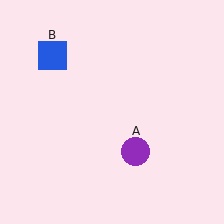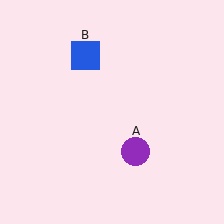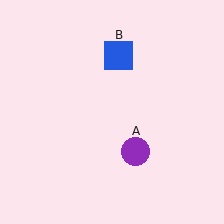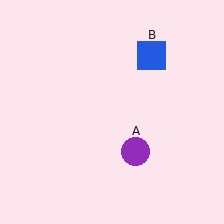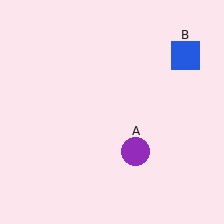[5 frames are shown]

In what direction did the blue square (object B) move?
The blue square (object B) moved right.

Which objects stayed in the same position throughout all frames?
Purple circle (object A) remained stationary.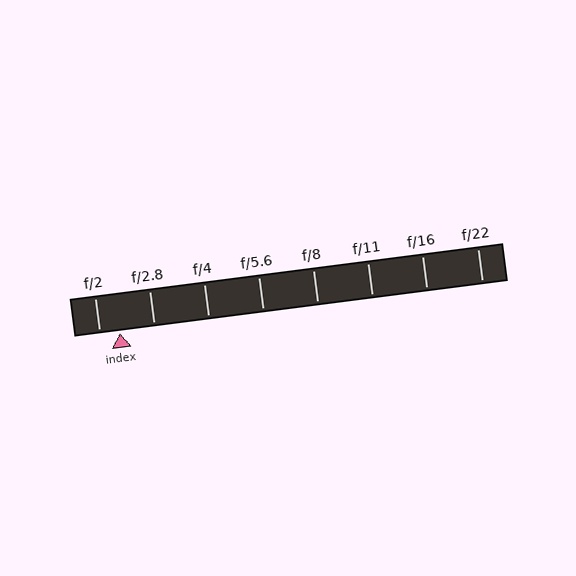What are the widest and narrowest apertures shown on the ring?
The widest aperture shown is f/2 and the narrowest is f/22.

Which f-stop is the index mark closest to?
The index mark is closest to f/2.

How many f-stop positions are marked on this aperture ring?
There are 8 f-stop positions marked.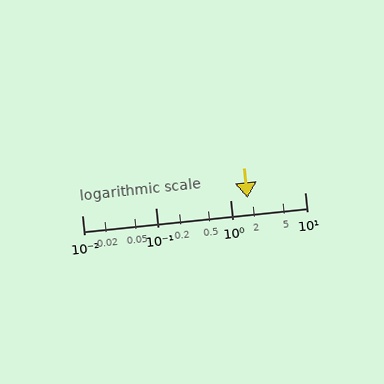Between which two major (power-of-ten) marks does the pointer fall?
The pointer is between 1 and 10.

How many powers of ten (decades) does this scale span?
The scale spans 3 decades, from 0.01 to 10.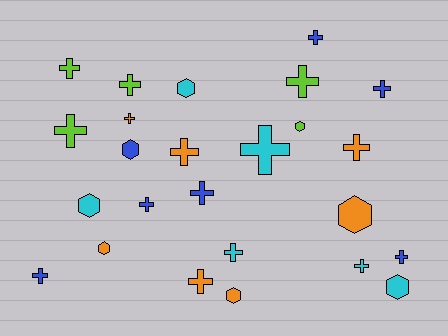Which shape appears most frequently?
Cross, with 17 objects.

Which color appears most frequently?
Blue, with 7 objects.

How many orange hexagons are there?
There are 3 orange hexagons.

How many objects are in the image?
There are 25 objects.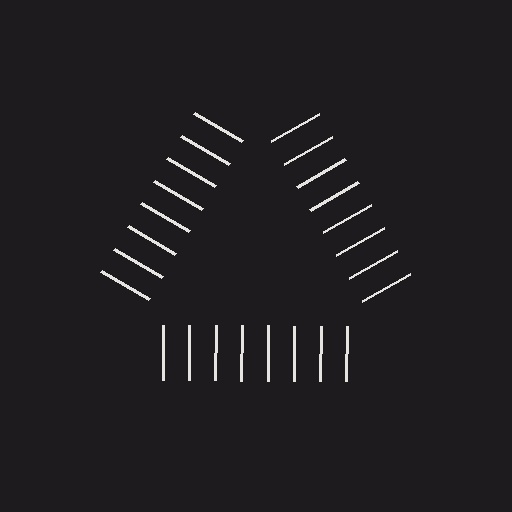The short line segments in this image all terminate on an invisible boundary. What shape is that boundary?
An illusory triangle — the line segments terminate on its edges but no continuous stroke is drawn.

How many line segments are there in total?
24 — 8 along each of the 3 edges.